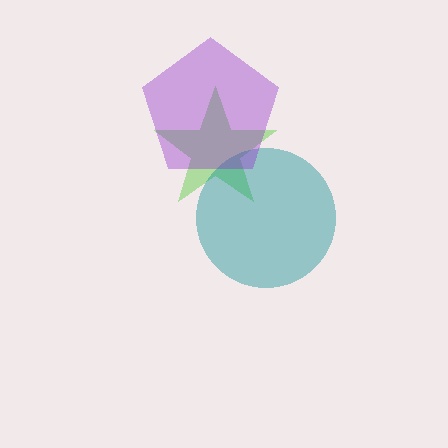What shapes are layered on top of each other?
The layered shapes are: a lime star, a teal circle, a purple pentagon.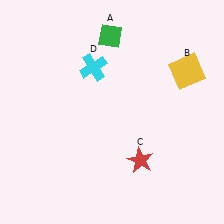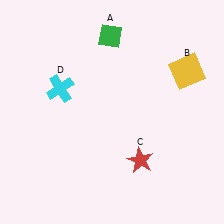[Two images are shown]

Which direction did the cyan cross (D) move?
The cyan cross (D) moved left.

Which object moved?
The cyan cross (D) moved left.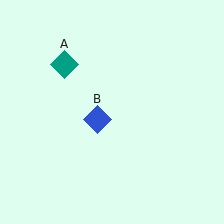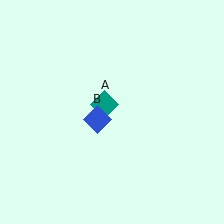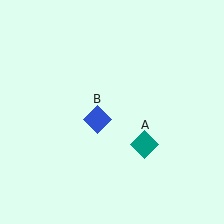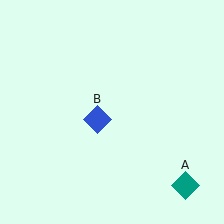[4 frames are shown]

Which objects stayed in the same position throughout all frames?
Blue diamond (object B) remained stationary.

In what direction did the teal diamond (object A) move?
The teal diamond (object A) moved down and to the right.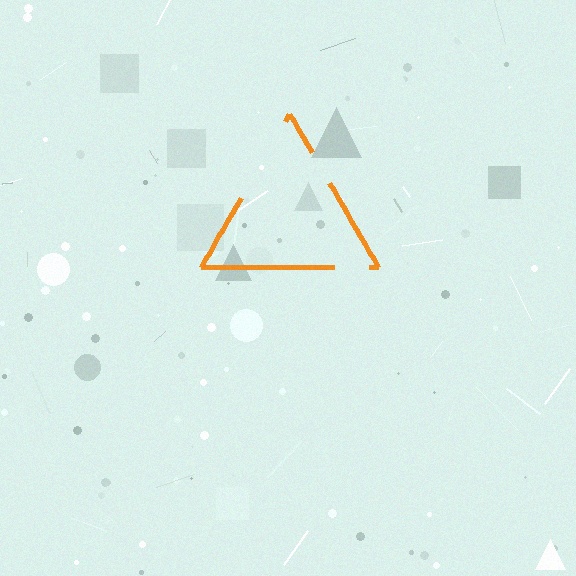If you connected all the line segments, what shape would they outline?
They would outline a triangle.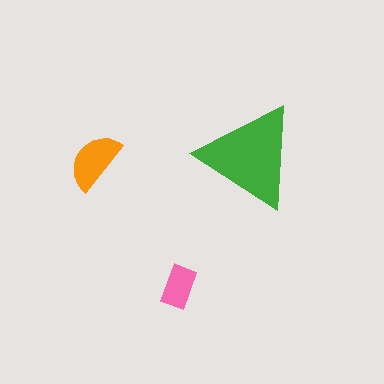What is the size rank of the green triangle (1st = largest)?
1st.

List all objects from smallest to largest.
The pink rectangle, the orange semicircle, the green triangle.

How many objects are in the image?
There are 3 objects in the image.